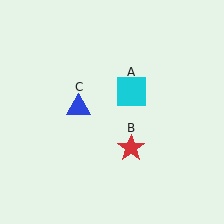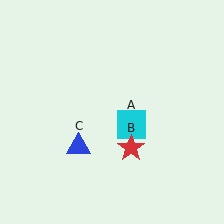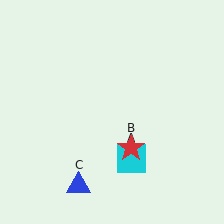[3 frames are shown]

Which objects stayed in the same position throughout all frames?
Red star (object B) remained stationary.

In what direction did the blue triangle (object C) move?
The blue triangle (object C) moved down.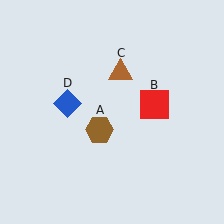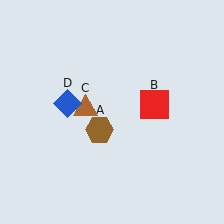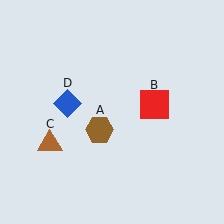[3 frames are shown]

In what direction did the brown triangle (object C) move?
The brown triangle (object C) moved down and to the left.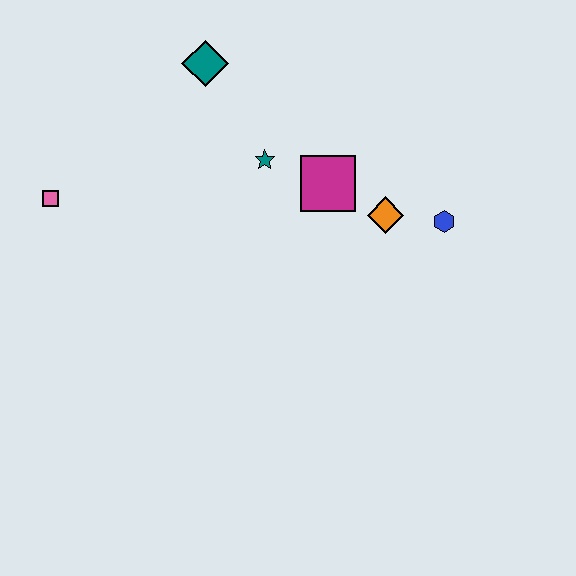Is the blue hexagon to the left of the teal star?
No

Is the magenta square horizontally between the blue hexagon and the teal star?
Yes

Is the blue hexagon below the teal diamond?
Yes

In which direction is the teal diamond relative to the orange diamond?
The teal diamond is to the left of the orange diamond.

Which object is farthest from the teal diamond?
The blue hexagon is farthest from the teal diamond.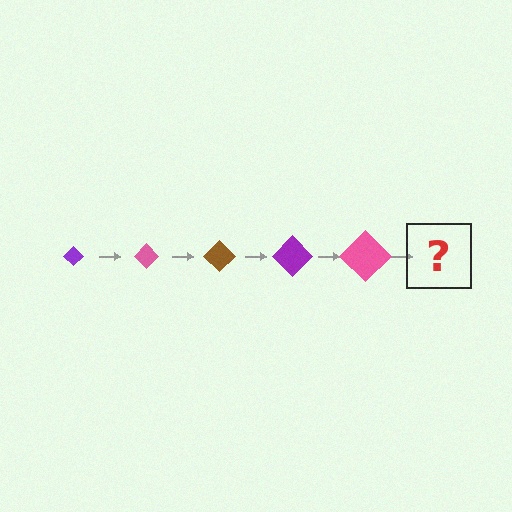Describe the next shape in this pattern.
It should be a brown diamond, larger than the previous one.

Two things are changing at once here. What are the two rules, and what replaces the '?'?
The two rules are that the diamond grows larger each step and the color cycles through purple, pink, and brown. The '?' should be a brown diamond, larger than the previous one.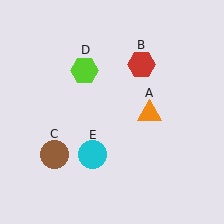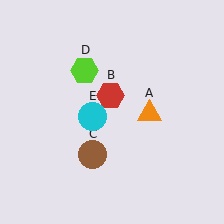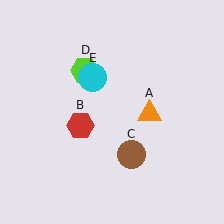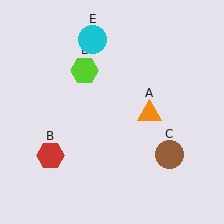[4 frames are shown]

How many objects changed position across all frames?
3 objects changed position: red hexagon (object B), brown circle (object C), cyan circle (object E).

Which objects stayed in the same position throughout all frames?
Orange triangle (object A) and lime hexagon (object D) remained stationary.